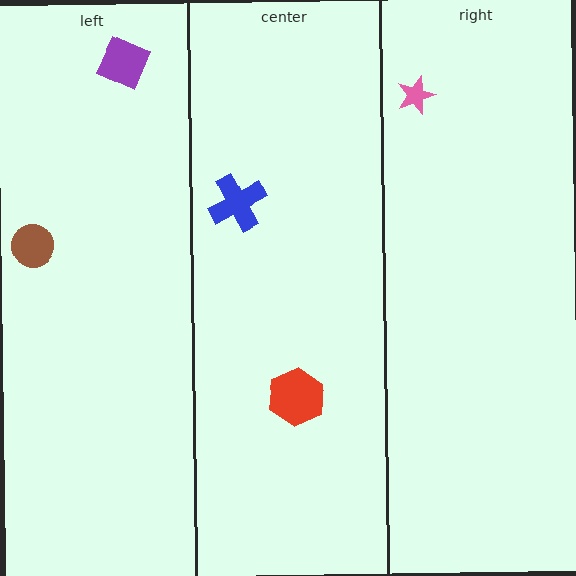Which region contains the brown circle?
The left region.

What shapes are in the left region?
The purple diamond, the brown circle.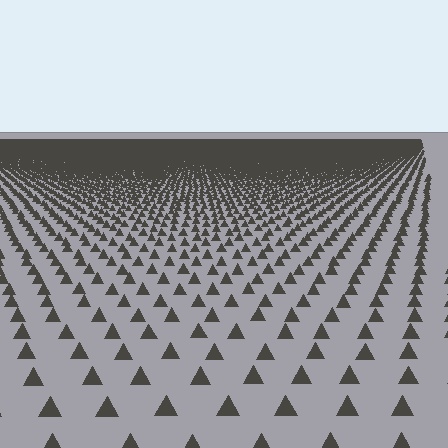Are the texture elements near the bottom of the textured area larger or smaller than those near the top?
Larger. Near the bottom, elements are closer to the viewer and appear at a bigger on-screen size.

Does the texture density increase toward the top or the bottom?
Density increases toward the top.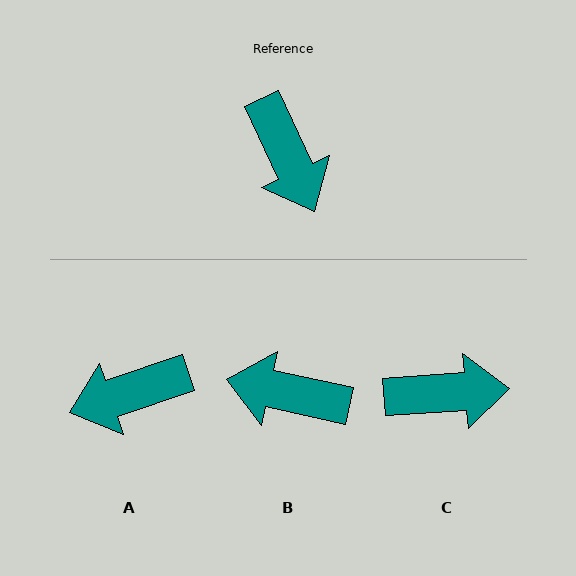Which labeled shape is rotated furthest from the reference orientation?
B, about 128 degrees away.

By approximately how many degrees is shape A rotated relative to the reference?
Approximately 97 degrees clockwise.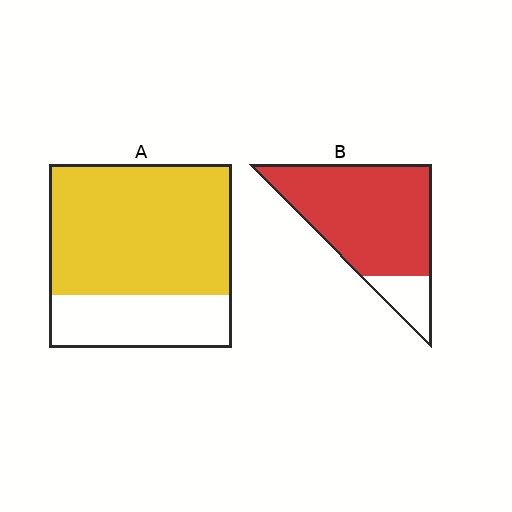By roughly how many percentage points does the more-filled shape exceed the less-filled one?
By roughly 15 percentage points (B over A).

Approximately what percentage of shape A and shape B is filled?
A is approximately 70% and B is approximately 85%.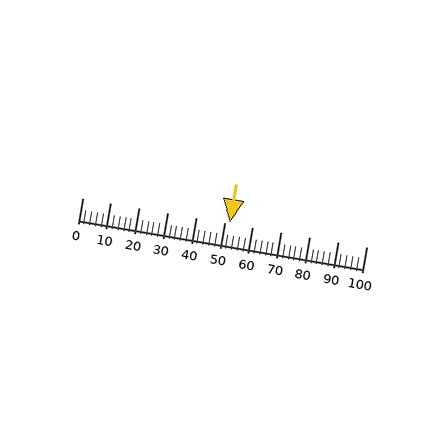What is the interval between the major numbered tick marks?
The major tick marks are spaced 10 units apart.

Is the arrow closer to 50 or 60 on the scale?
The arrow is closer to 50.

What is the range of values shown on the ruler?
The ruler shows values from 0 to 100.